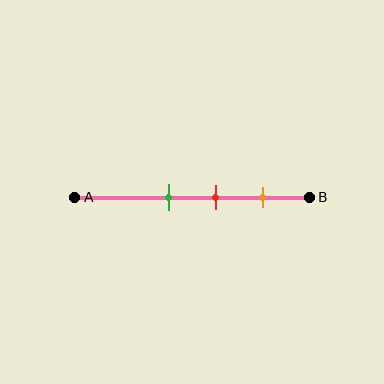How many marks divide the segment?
There are 3 marks dividing the segment.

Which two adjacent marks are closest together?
The green and red marks are the closest adjacent pair.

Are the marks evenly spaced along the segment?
Yes, the marks are approximately evenly spaced.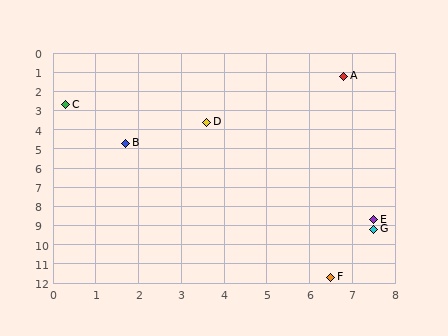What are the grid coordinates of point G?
Point G is at approximately (7.5, 9.2).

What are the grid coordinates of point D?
Point D is at approximately (3.6, 3.6).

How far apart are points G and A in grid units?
Points G and A are about 8.0 grid units apart.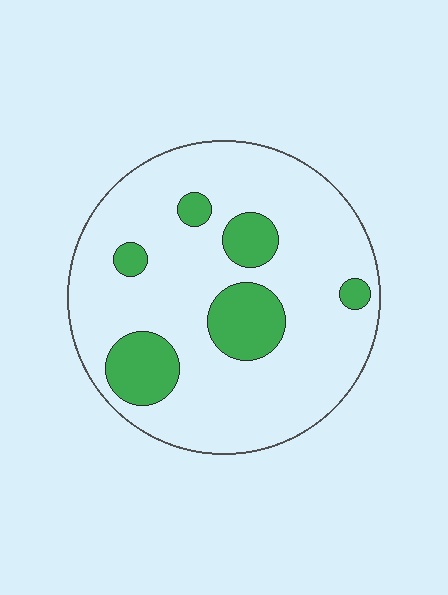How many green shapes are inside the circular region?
6.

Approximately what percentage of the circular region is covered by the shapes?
Approximately 20%.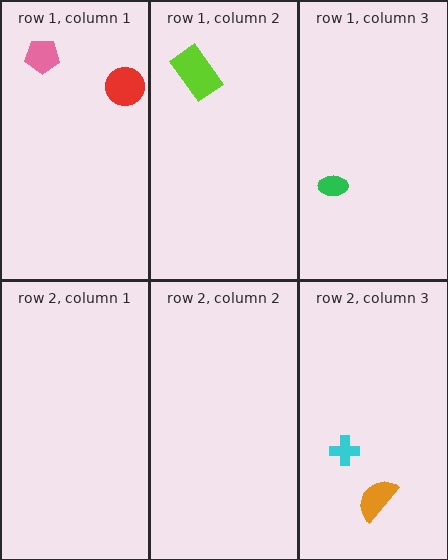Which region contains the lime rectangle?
The row 1, column 2 region.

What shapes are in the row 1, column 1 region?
The red circle, the pink pentagon.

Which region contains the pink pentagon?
The row 1, column 1 region.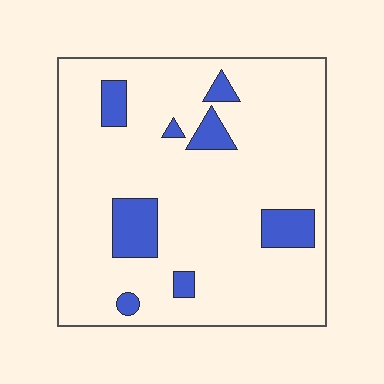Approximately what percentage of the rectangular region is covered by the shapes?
Approximately 15%.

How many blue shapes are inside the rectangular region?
8.